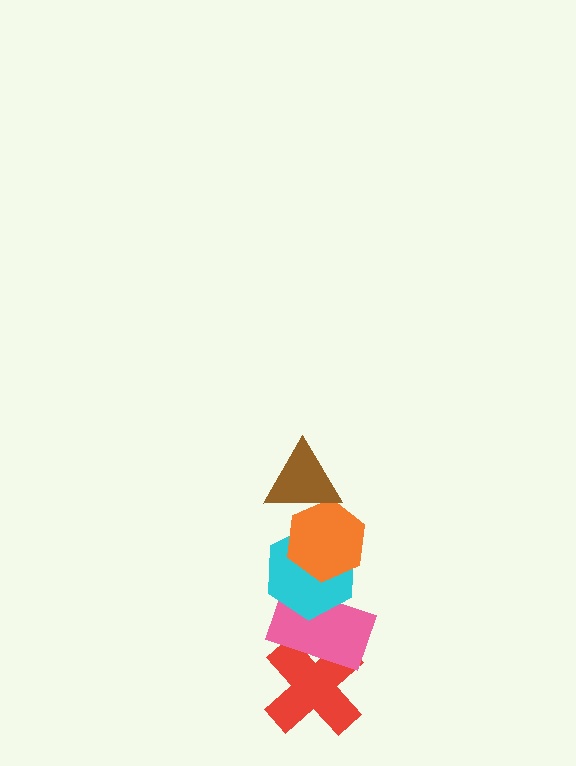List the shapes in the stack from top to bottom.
From top to bottom: the brown triangle, the orange hexagon, the cyan hexagon, the pink rectangle, the red cross.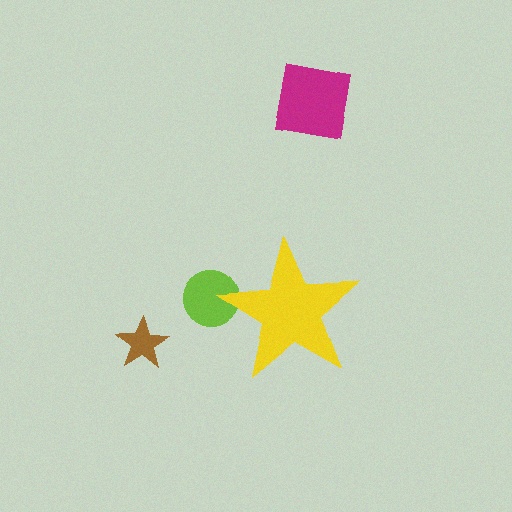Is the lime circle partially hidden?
Yes, the lime circle is partially hidden behind the yellow star.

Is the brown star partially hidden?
No, the brown star is fully visible.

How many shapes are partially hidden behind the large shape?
1 shape is partially hidden.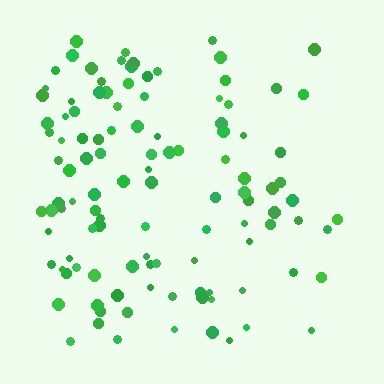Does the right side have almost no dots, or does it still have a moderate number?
Still a moderate number, just noticeably fewer than the left.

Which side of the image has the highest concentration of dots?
The left.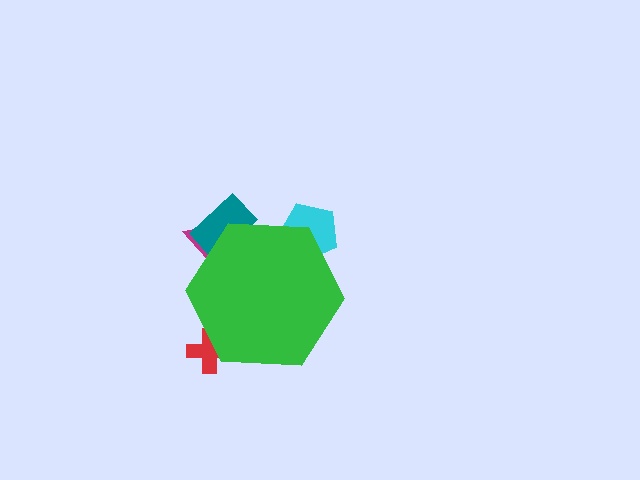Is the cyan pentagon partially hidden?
Yes, the cyan pentagon is partially hidden behind the green hexagon.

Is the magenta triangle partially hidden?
Yes, the magenta triangle is partially hidden behind the green hexagon.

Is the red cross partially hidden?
Yes, the red cross is partially hidden behind the green hexagon.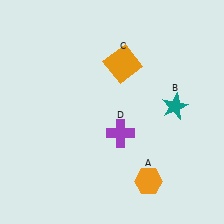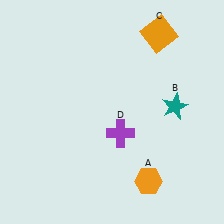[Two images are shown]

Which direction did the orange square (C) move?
The orange square (C) moved right.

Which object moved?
The orange square (C) moved right.